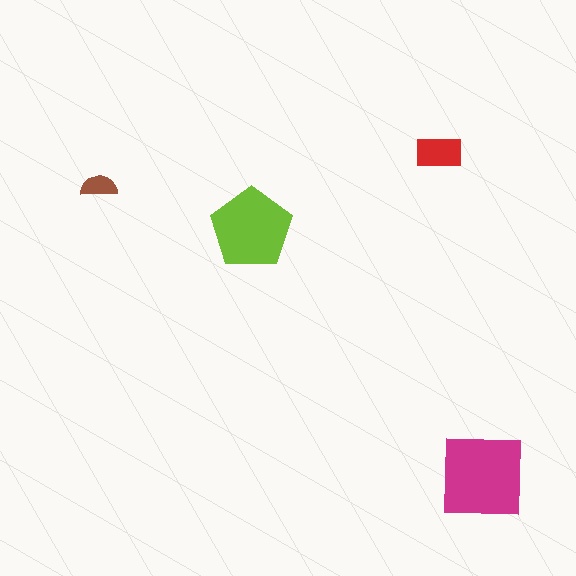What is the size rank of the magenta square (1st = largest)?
1st.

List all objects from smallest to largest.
The brown semicircle, the red rectangle, the lime pentagon, the magenta square.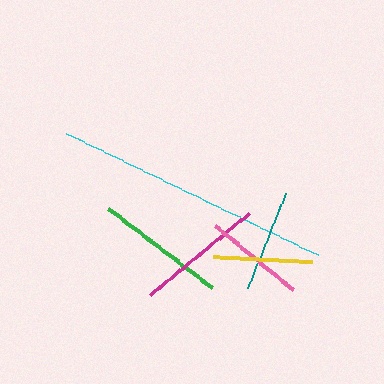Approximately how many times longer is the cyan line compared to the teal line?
The cyan line is approximately 2.7 times the length of the teal line.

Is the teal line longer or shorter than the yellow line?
The teal line is longer than the yellow line.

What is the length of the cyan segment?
The cyan segment is approximately 280 pixels long.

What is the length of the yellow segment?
The yellow segment is approximately 100 pixels long.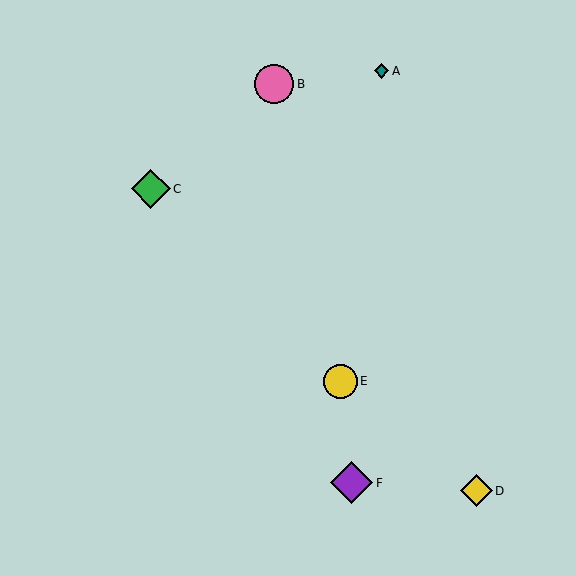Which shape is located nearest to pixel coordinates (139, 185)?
The green diamond (labeled C) at (151, 189) is nearest to that location.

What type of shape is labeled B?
Shape B is a pink circle.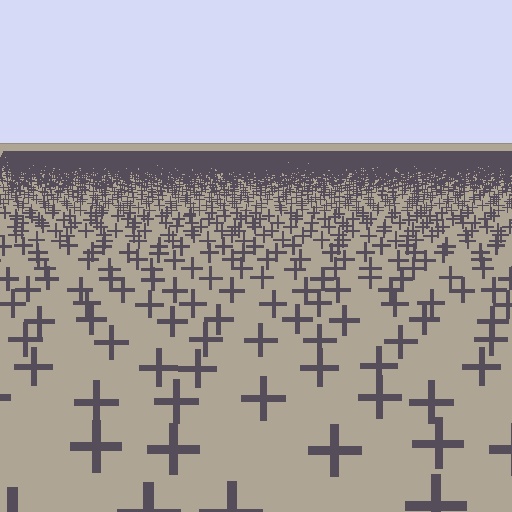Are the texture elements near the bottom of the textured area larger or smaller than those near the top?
Larger. Near the bottom, elements are closer to the viewer and appear at a bigger on-screen size.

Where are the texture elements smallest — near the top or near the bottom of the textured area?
Near the top.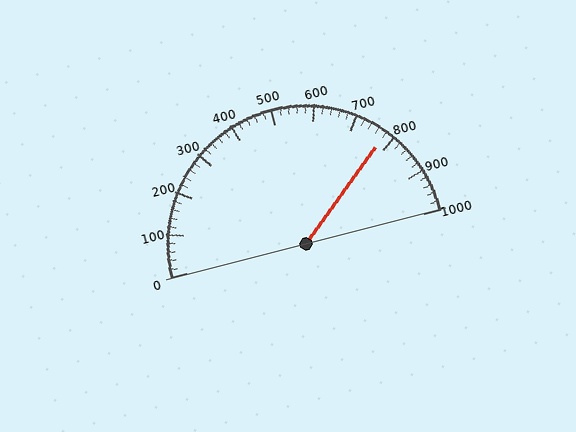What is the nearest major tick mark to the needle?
The nearest major tick mark is 800.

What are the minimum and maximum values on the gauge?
The gauge ranges from 0 to 1000.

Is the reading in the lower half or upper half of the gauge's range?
The reading is in the upper half of the range (0 to 1000).